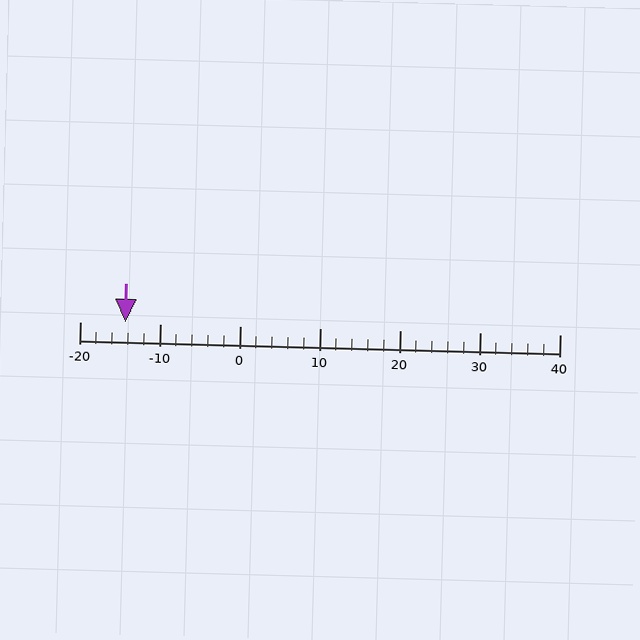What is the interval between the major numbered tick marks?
The major tick marks are spaced 10 units apart.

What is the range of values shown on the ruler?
The ruler shows values from -20 to 40.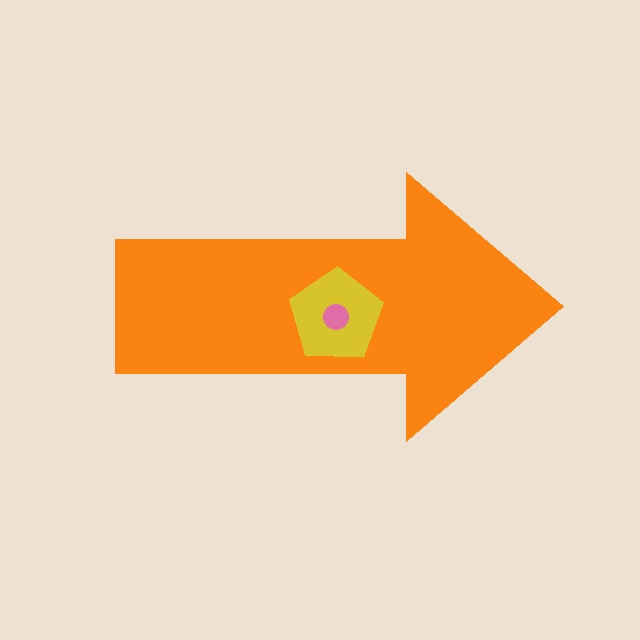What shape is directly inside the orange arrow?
The yellow pentagon.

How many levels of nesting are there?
3.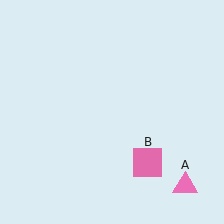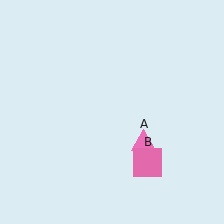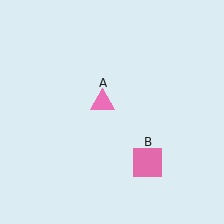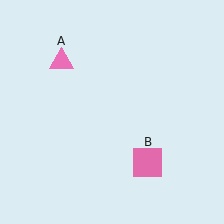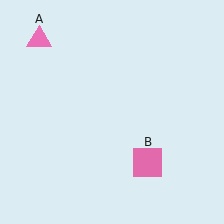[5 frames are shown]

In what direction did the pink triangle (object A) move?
The pink triangle (object A) moved up and to the left.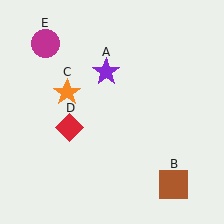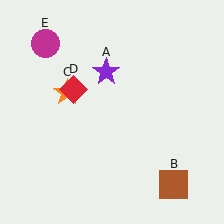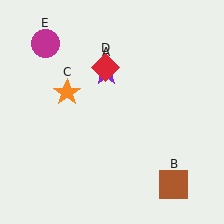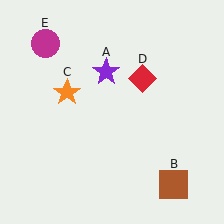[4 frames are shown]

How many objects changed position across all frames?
1 object changed position: red diamond (object D).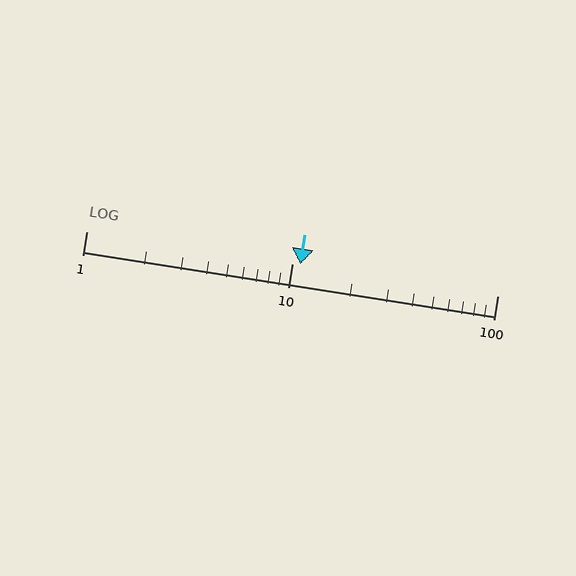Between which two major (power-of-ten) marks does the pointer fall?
The pointer is between 10 and 100.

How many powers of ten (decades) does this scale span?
The scale spans 2 decades, from 1 to 100.